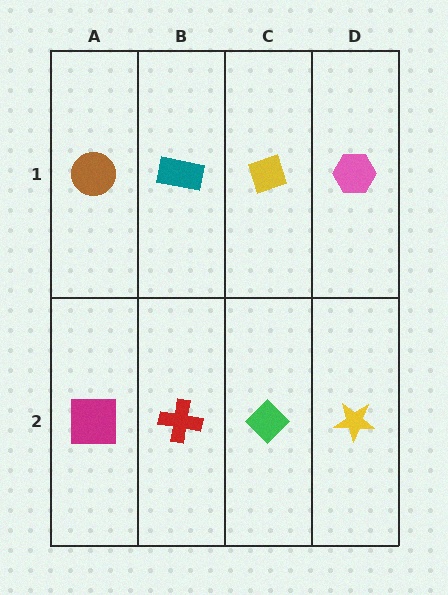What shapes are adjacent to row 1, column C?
A green diamond (row 2, column C), a teal rectangle (row 1, column B), a pink hexagon (row 1, column D).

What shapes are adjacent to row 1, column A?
A magenta square (row 2, column A), a teal rectangle (row 1, column B).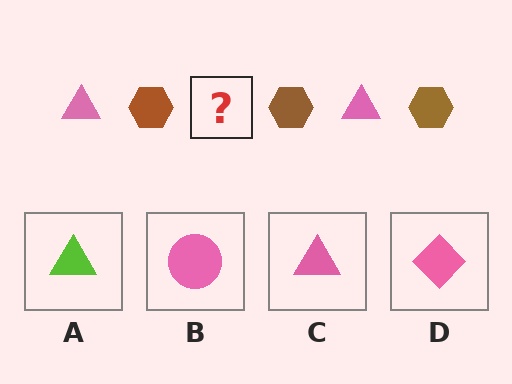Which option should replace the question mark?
Option C.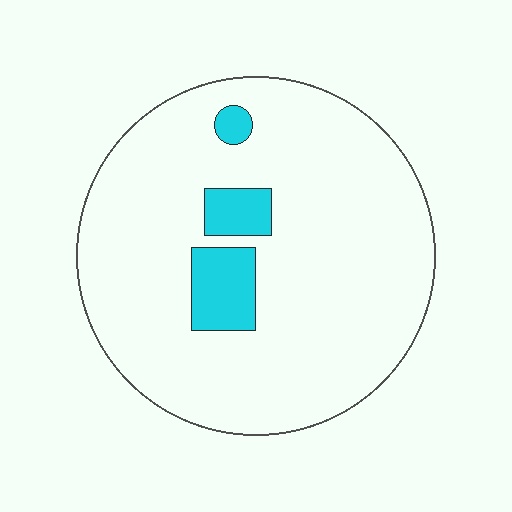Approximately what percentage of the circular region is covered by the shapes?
Approximately 10%.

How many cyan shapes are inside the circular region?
3.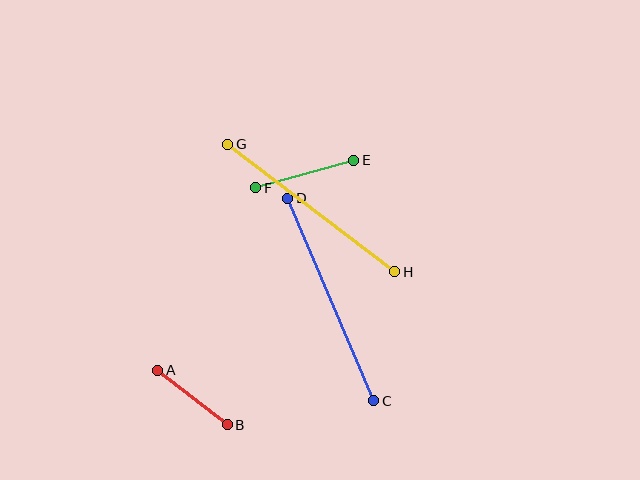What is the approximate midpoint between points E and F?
The midpoint is at approximately (305, 174) pixels.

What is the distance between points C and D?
The distance is approximately 220 pixels.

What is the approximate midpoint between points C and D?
The midpoint is at approximately (331, 299) pixels.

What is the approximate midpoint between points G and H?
The midpoint is at approximately (311, 208) pixels.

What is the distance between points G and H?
The distance is approximately 210 pixels.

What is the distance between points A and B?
The distance is approximately 88 pixels.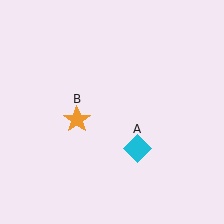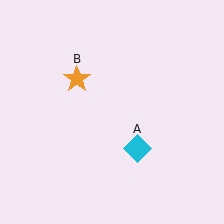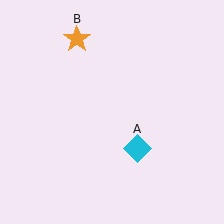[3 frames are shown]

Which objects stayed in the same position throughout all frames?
Cyan diamond (object A) remained stationary.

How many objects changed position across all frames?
1 object changed position: orange star (object B).